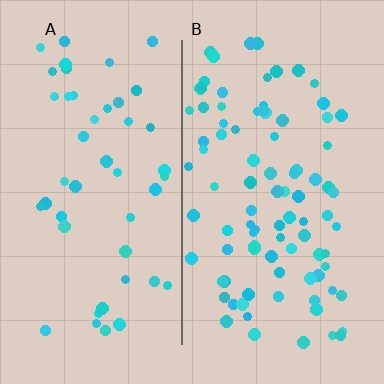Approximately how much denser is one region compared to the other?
Approximately 1.9× — region B over region A.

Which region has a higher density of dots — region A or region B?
B (the right).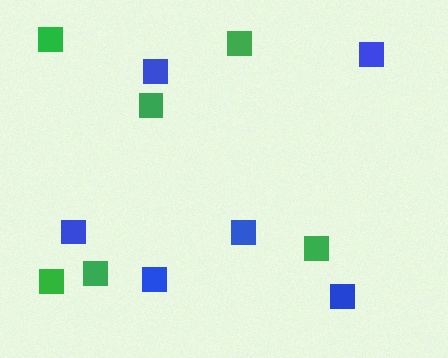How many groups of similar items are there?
There are 2 groups: one group of blue squares (6) and one group of green squares (6).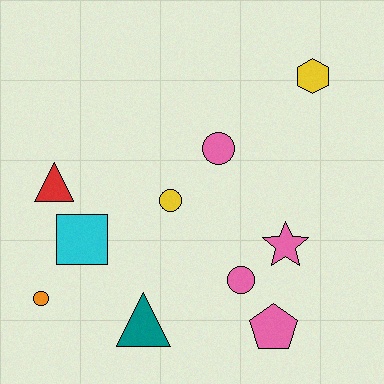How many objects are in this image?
There are 10 objects.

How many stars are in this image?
There is 1 star.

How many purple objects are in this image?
There are no purple objects.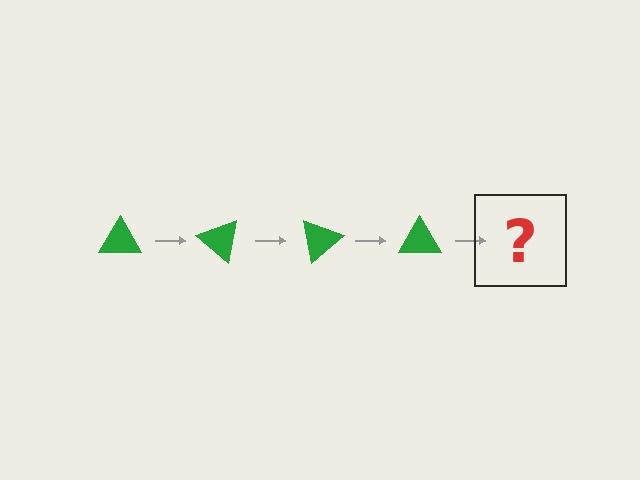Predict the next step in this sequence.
The next step is a green triangle rotated 160 degrees.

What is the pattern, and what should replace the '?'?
The pattern is that the triangle rotates 40 degrees each step. The '?' should be a green triangle rotated 160 degrees.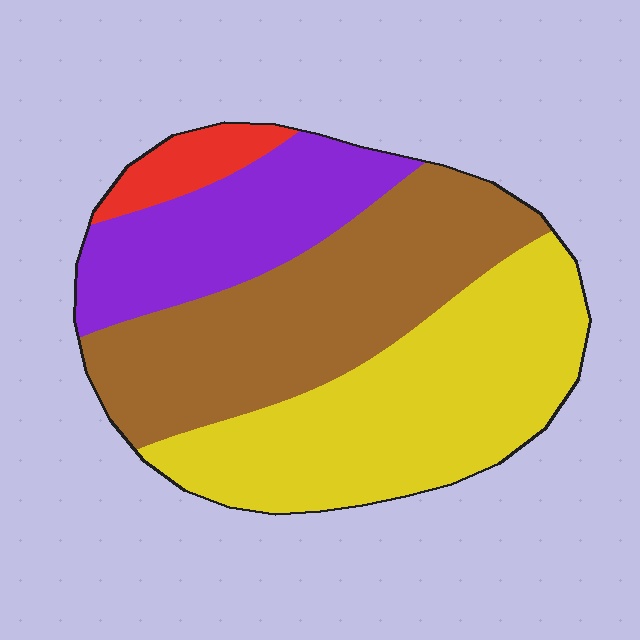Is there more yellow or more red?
Yellow.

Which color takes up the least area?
Red, at roughly 5%.